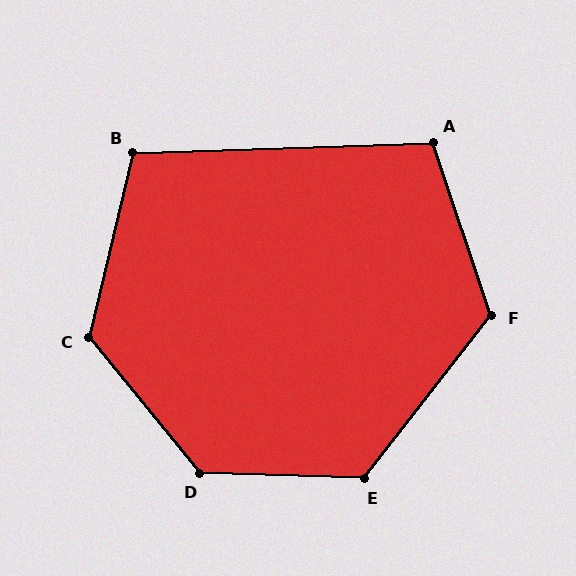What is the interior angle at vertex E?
Approximately 126 degrees (obtuse).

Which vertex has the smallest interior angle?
B, at approximately 105 degrees.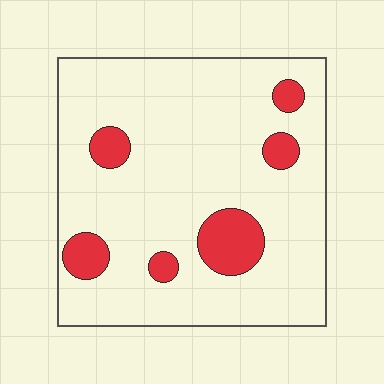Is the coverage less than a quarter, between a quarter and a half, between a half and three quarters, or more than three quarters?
Less than a quarter.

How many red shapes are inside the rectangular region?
6.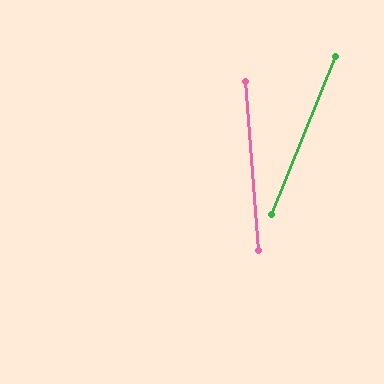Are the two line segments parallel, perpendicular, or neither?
Neither parallel nor perpendicular — they differ by about 27°.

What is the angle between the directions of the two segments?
Approximately 27 degrees.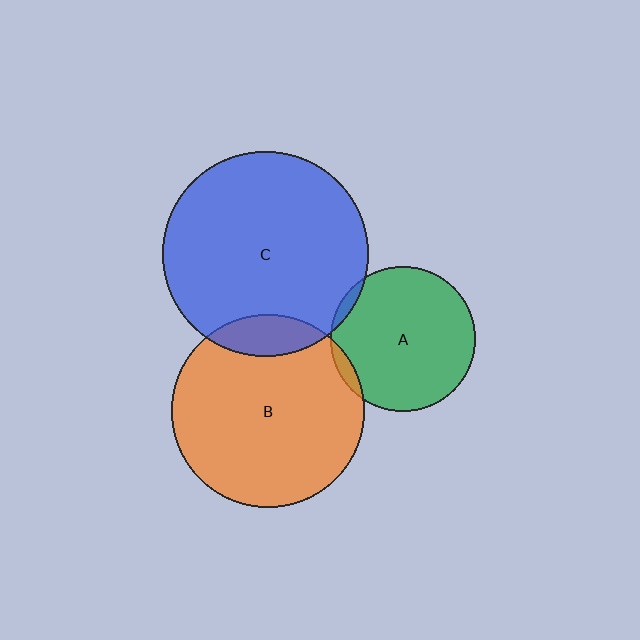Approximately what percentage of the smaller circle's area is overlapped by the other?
Approximately 10%.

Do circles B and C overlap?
Yes.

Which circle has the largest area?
Circle C (blue).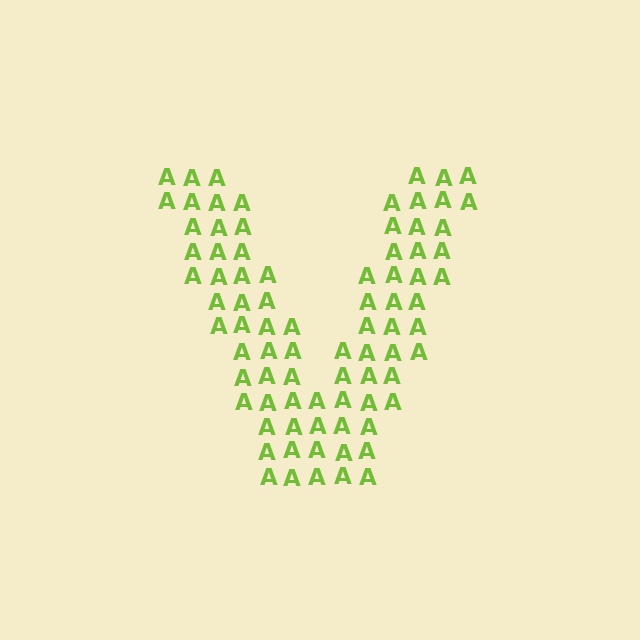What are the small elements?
The small elements are letter A's.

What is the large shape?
The large shape is the letter V.